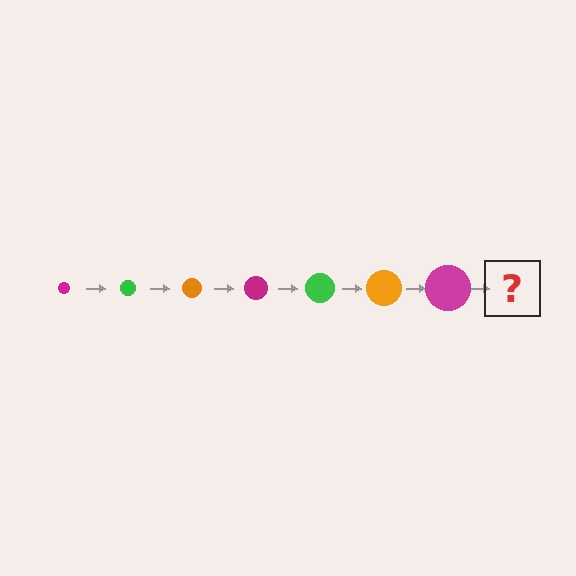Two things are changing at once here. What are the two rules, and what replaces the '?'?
The two rules are that the circle grows larger each step and the color cycles through magenta, green, and orange. The '?' should be a green circle, larger than the previous one.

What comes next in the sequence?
The next element should be a green circle, larger than the previous one.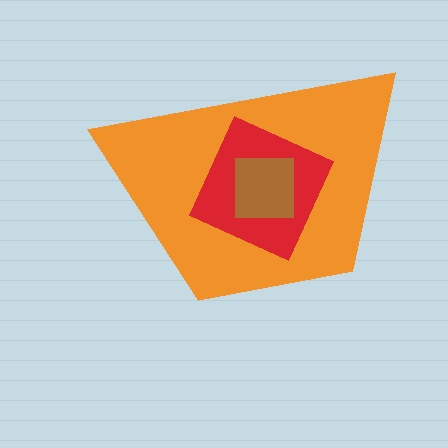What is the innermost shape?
The brown square.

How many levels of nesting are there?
3.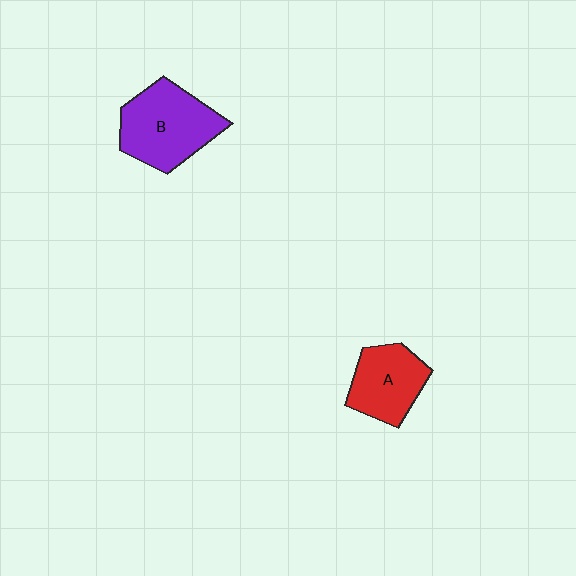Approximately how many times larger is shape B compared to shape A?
Approximately 1.3 times.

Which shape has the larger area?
Shape B (purple).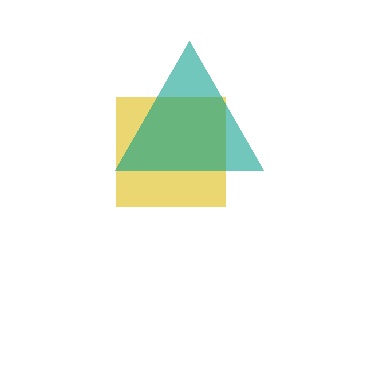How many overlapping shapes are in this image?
There are 2 overlapping shapes in the image.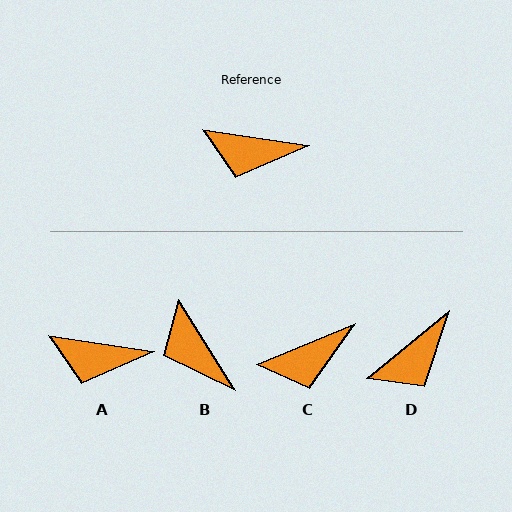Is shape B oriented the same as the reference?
No, it is off by about 49 degrees.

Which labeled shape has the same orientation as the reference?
A.